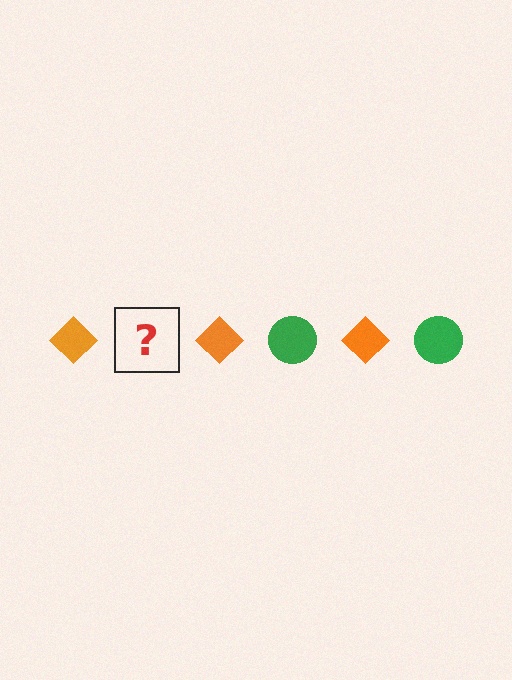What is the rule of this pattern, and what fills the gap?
The rule is that the pattern alternates between orange diamond and green circle. The gap should be filled with a green circle.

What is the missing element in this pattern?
The missing element is a green circle.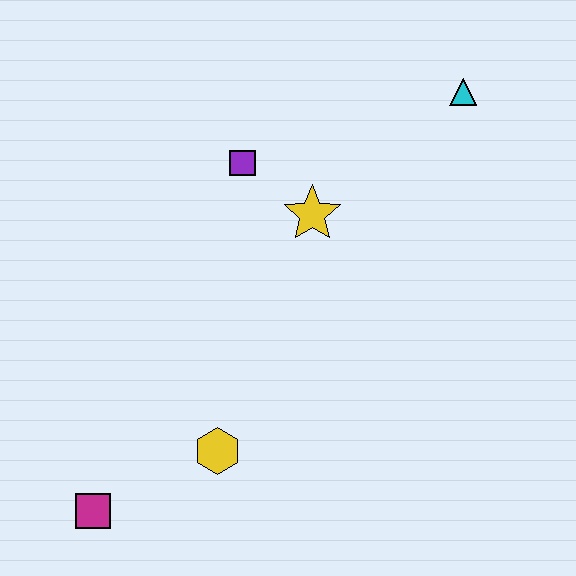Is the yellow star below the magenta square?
No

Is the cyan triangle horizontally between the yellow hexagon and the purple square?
No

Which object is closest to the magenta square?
The yellow hexagon is closest to the magenta square.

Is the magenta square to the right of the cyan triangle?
No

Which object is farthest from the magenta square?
The cyan triangle is farthest from the magenta square.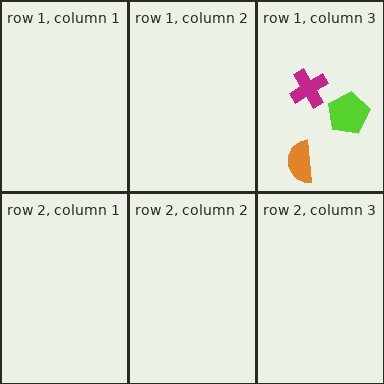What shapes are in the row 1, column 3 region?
The magenta cross, the lime pentagon, the orange semicircle.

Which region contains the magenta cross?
The row 1, column 3 region.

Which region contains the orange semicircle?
The row 1, column 3 region.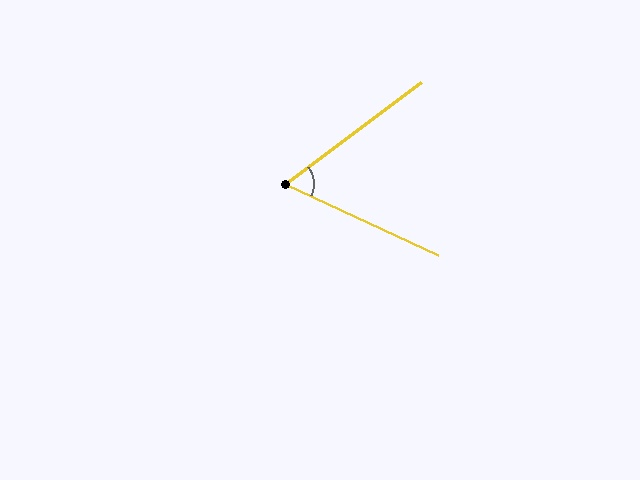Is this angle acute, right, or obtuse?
It is acute.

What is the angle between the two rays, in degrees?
Approximately 62 degrees.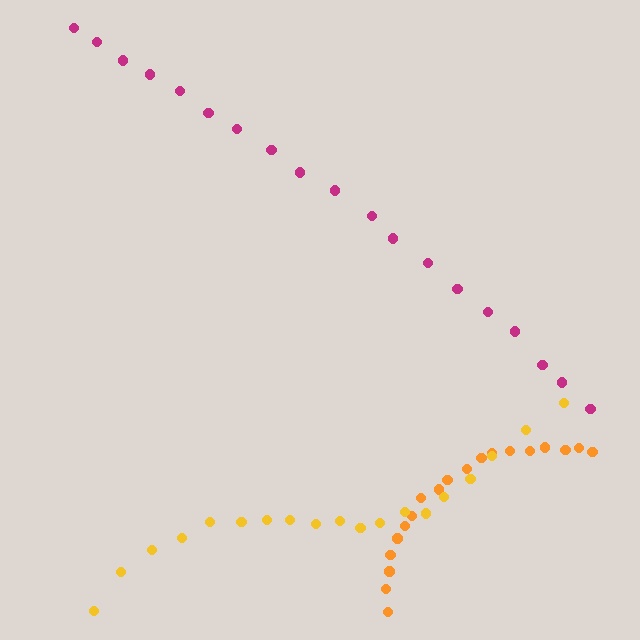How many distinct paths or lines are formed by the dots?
There are 3 distinct paths.